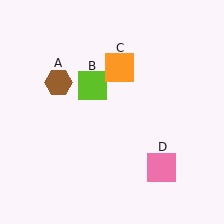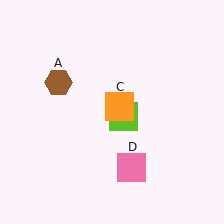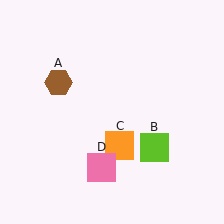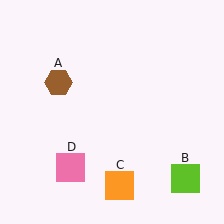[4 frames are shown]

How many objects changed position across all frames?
3 objects changed position: lime square (object B), orange square (object C), pink square (object D).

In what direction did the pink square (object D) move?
The pink square (object D) moved left.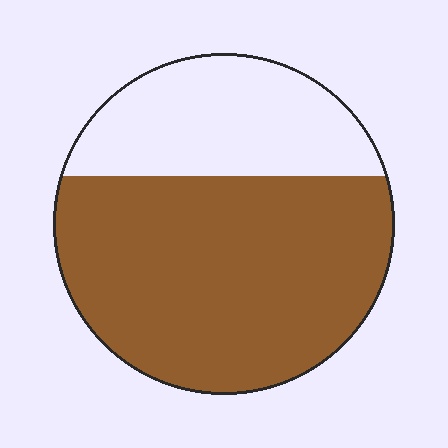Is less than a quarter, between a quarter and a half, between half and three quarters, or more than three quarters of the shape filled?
Between half and three quarters.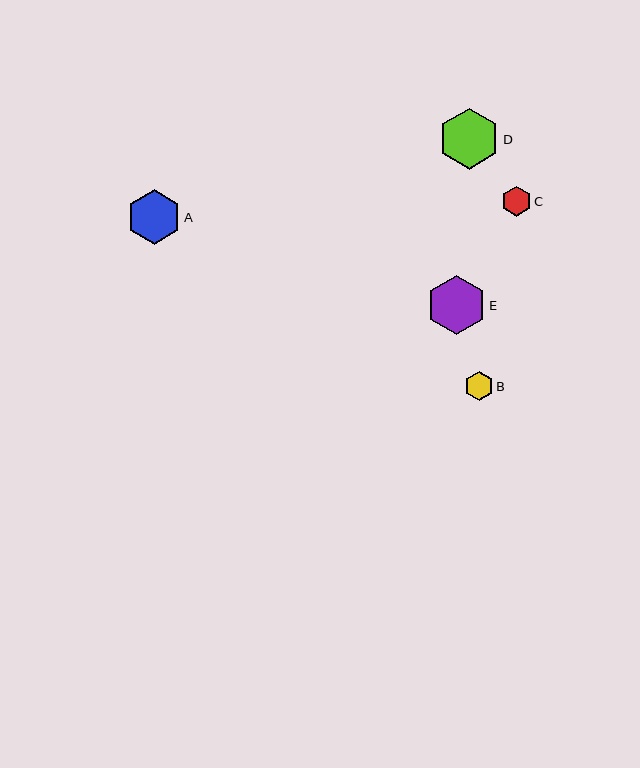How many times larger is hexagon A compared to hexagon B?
Hexagon A is approximately 1.9 times the size of hexagon B.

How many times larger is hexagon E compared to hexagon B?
Hexagon E is approximately 2.1 times the size of hexagon B.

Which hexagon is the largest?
Hexagon D is the largest with a size of approximately 61 pixels.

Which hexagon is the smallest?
Hexagon B is the smallest with a size of approximately 28 pixels.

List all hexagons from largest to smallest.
From largest to smallest: D, E, A, C, B.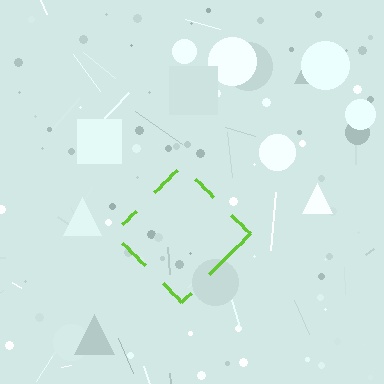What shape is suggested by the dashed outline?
The dashed outline suggests a diamond.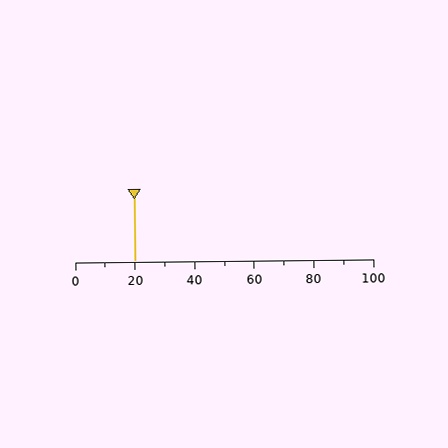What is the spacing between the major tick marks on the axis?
The major ticks are spaced 20 apart.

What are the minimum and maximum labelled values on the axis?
The axis runs from 0 to 100.